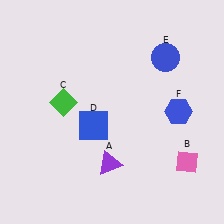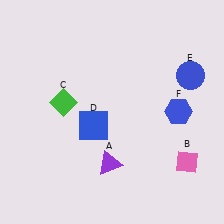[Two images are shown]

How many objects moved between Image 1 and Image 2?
1 object moved between the two images.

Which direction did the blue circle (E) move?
The blue circle (E) moved right.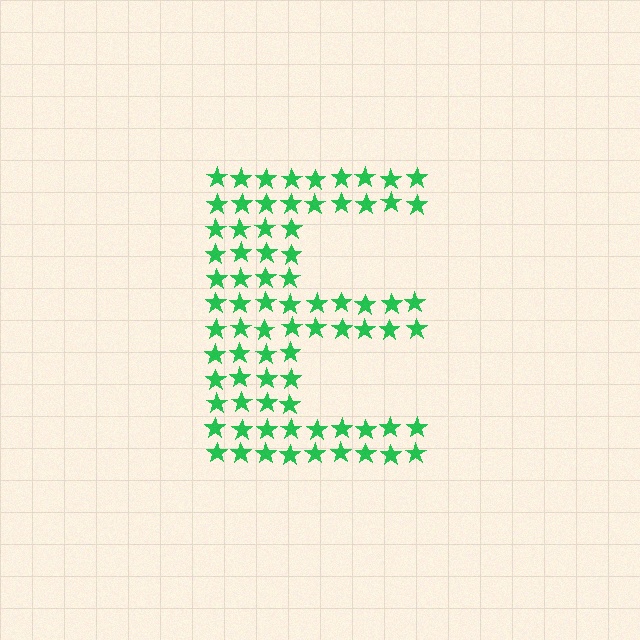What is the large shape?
The large shape is the letter E.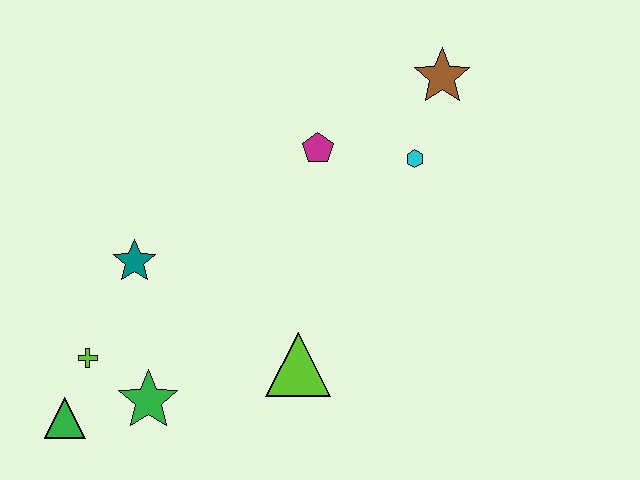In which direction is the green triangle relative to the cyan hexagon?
The green triangle is to the left of the cyan hexagon.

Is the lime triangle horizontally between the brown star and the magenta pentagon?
No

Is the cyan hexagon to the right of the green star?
Yes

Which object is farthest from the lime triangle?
The brown star is farthest from the lime triangle.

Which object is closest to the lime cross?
The green triangle is closest to the lime cross.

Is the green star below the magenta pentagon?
Yes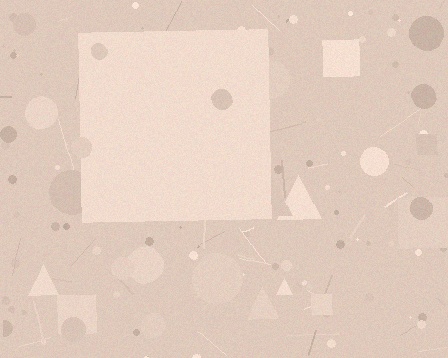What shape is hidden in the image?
A square is hidden in the image.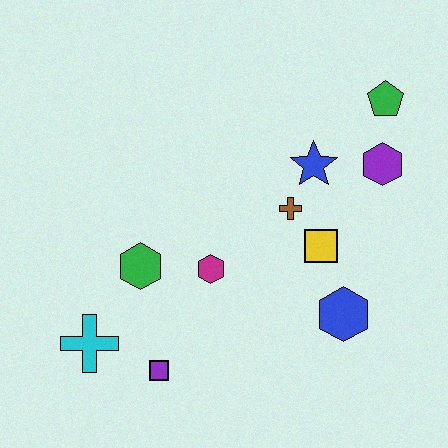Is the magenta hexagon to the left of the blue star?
Yes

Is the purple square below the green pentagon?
Yes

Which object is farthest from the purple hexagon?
The cyan cross is farthest from the purple hexagon.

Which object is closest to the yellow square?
The brown cross is closest to the yellow square.